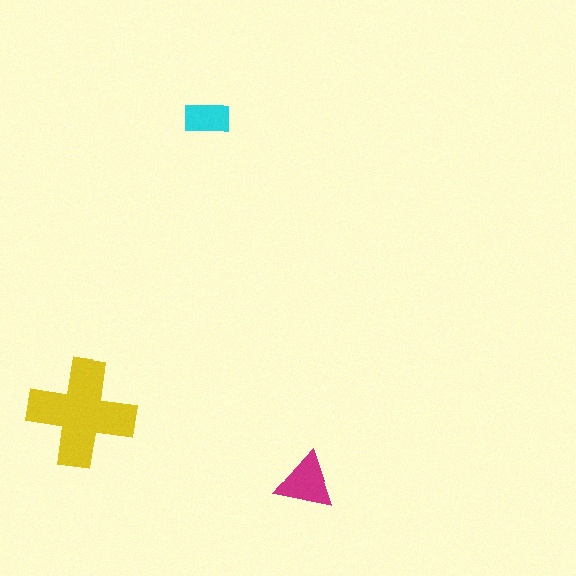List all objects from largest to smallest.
The yellow cross, the magenta triangle, the cyan rectangle.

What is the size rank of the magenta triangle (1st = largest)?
2nd.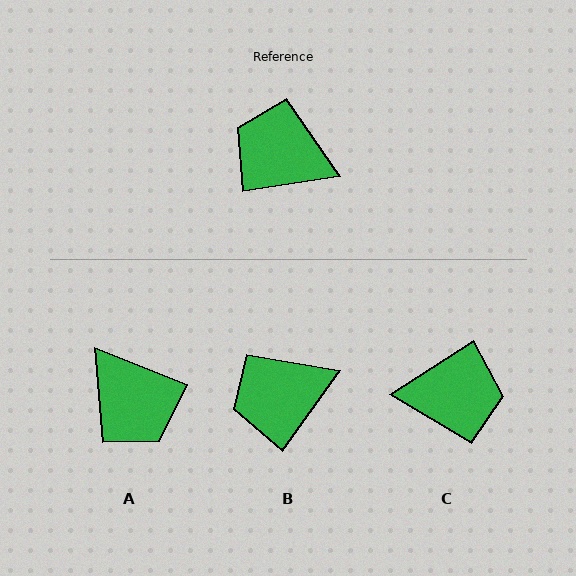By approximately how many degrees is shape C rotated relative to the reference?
Approximately 155 degrees clockwise.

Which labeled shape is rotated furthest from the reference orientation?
C, about 155 degrees away.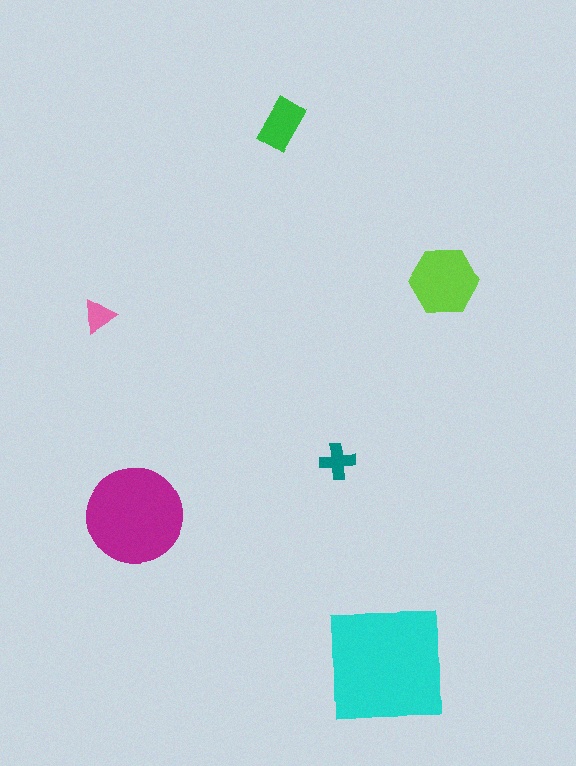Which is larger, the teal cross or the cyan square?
The cyan square.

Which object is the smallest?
The pink triangle.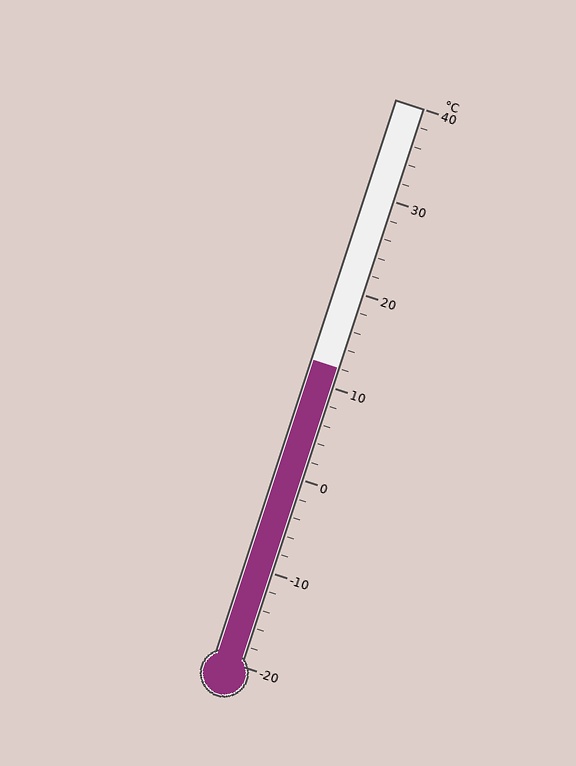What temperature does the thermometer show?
The thermometer shows approximately 12°C.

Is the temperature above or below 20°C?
The temperature is below 20°C.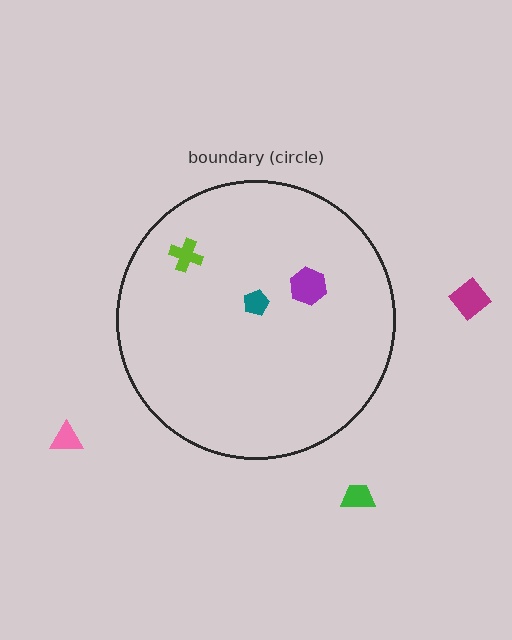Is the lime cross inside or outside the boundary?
Inside.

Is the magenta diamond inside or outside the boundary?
Outside.